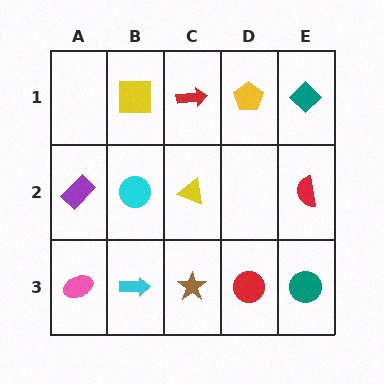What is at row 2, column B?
A cyan circle.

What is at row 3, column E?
A teal circle.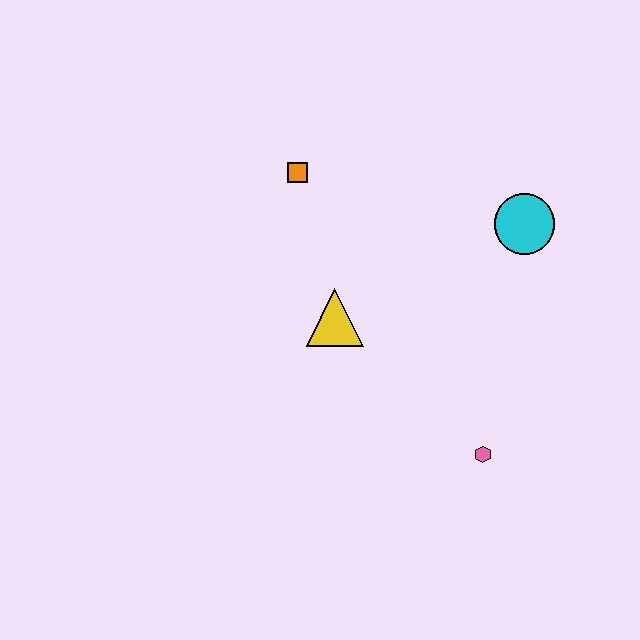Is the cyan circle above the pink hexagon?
Yes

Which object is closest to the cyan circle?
The yellow triangle is closest to the cyan circle.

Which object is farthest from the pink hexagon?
The orange square is farthest from the pink hexagon.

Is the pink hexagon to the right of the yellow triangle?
Yes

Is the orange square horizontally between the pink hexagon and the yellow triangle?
No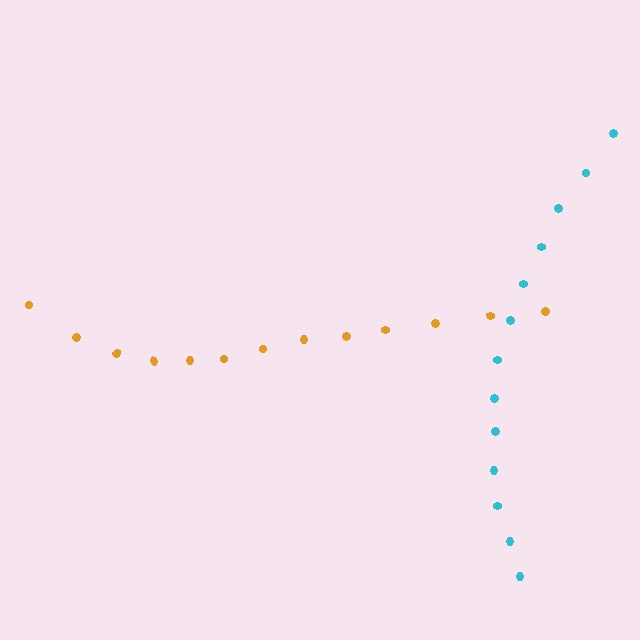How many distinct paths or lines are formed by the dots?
There are 2 distinct paths.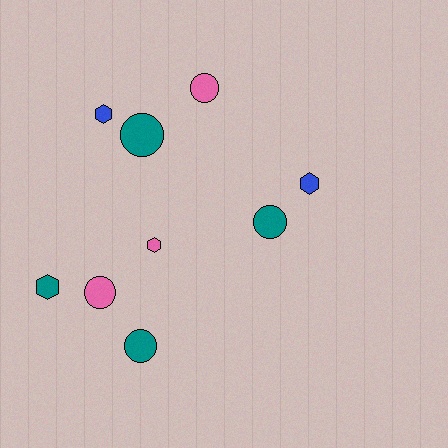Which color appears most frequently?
Teal, with 4 objects.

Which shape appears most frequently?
Circle, with 5 objects.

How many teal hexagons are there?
There is 1 teal hexagon.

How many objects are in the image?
There are 9 objects.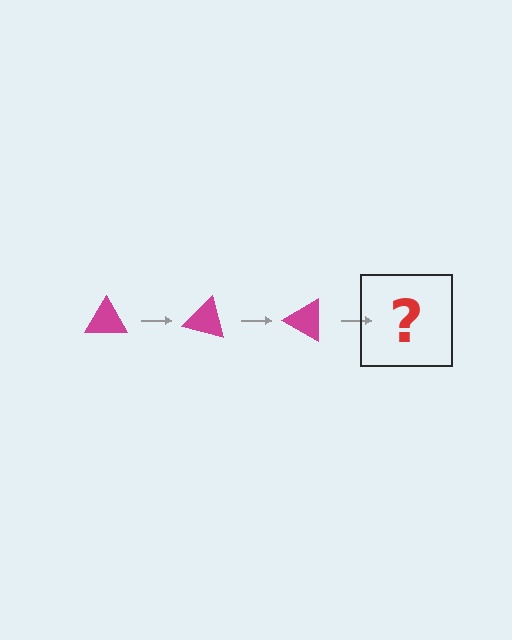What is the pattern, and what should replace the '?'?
The pattern is that the triangle rotates 15 degrees each step. The '?' should be a magenta triangle rotated 45 degrees.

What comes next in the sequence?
The next element should be a magenta triangle rotated 45 degrees.